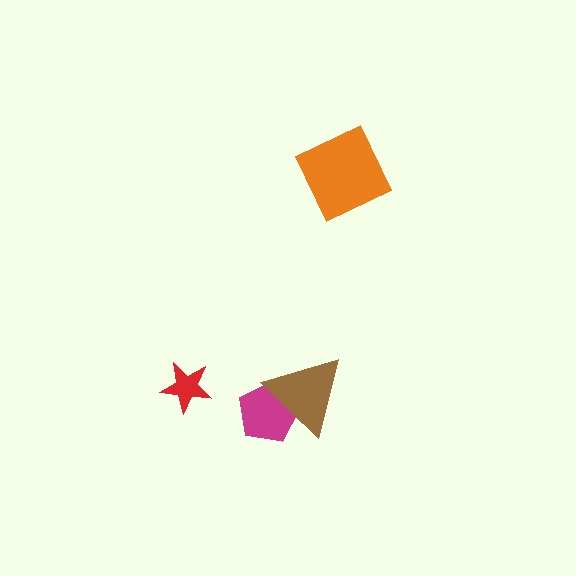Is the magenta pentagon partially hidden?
Yes, it is partially covered by another shape.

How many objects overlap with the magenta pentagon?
1 object overlaps with the magenta pentagon.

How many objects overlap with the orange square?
0 objects overlap with the orange square.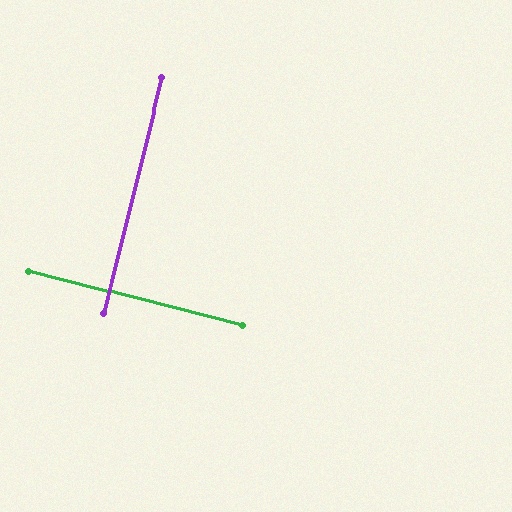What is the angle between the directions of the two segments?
Approximately 90 degrees.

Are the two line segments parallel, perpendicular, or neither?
Perpendicular — they meet at approximately 90°.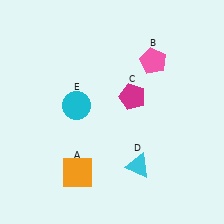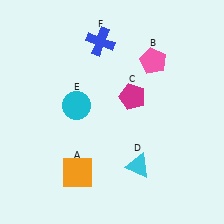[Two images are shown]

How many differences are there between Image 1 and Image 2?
There is 1 difference between the two images.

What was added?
A blue cross (F) was added in Image 2.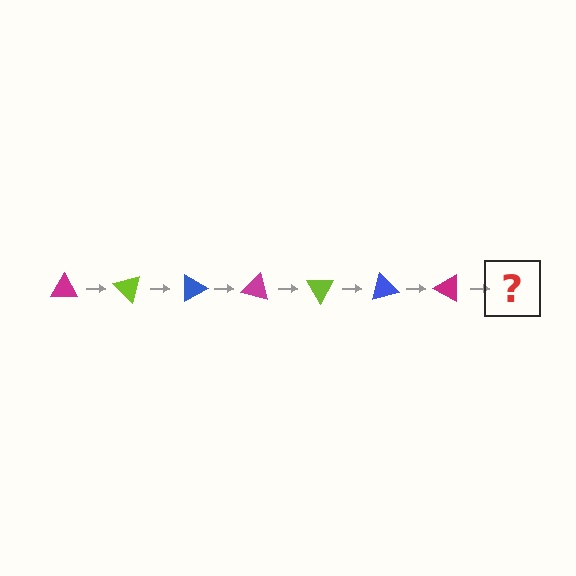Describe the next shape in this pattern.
It should be a lime triangle, rotated 315 degrees from the start.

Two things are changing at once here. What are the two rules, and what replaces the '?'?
The two rules are that it rotates 45 degrees each step and the color cycles through magenta, lime, and blue. The '?' should be a lime triangle, rotated 315 degrees from the start.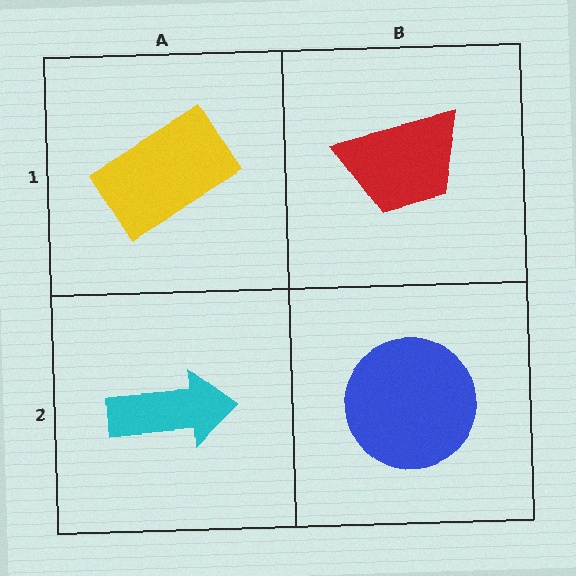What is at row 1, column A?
A yellow rectangle.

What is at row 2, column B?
A blue circle.